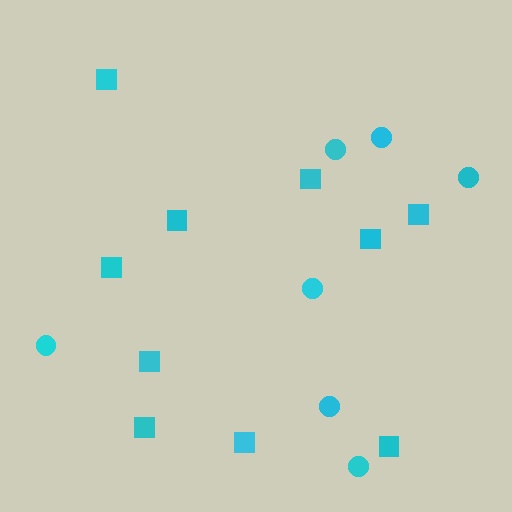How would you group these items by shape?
There are 2 groups: one group of circles (7) and one group of squares (10).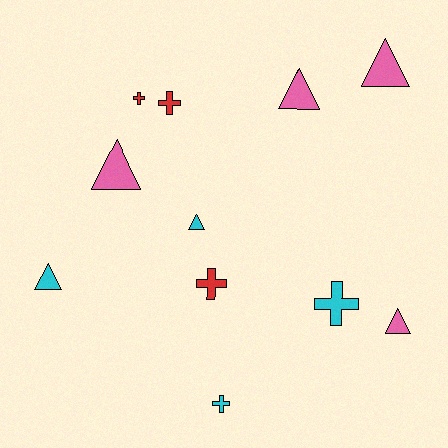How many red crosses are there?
There are 3 red crosses.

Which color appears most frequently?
Pink, with 4 objects.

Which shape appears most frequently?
Triangle, with 6 objects.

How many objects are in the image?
There are 11 objects.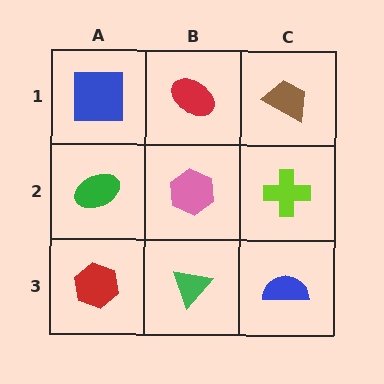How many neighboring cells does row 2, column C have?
3.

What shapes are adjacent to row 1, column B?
A pink hexagon (row 2, column B), a blue square (row 1, column A), a brown trapezoid (row 1, column C).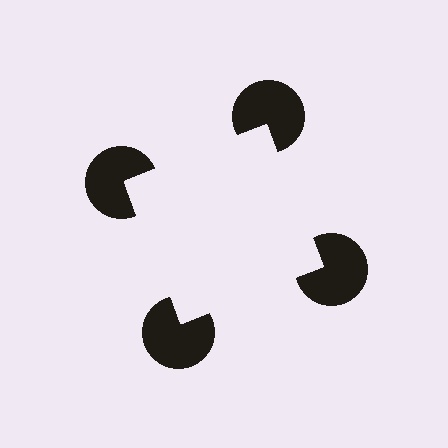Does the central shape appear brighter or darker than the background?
It typically appears slightly brighter than the background, even though no actual brightness change is drawn.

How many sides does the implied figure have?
4 sides.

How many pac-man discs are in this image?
There are 4 — one at each vertex of the illusory square.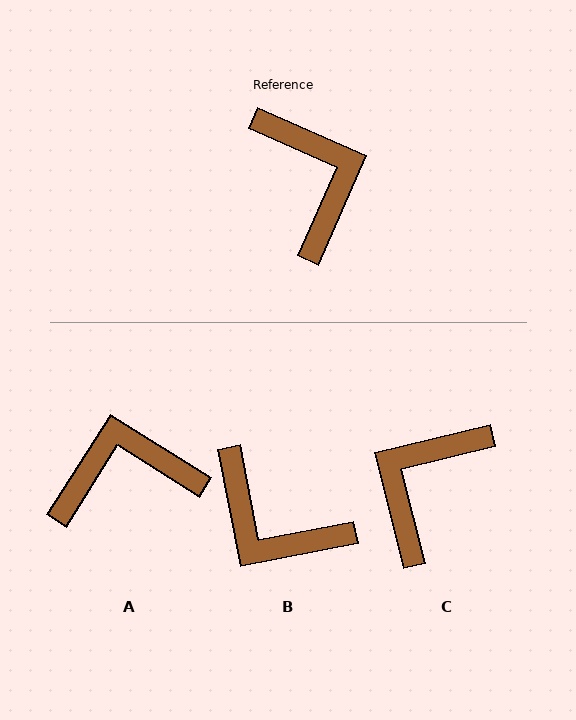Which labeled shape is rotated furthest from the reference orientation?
B, about 145 degrees away.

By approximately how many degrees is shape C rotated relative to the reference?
Approximately 128 degrees counter-clockwise.